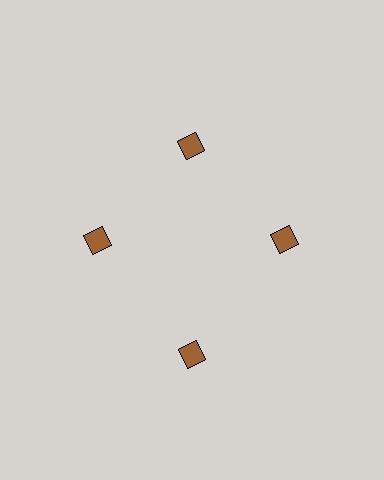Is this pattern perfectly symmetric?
No. The 4 brown diamonds are arranged in a ring, but one element near the 6 o'clock position is pushed outward from the center, breaking the 4-fold rotational symmetry.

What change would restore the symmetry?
The symmetry would be restored by moving it inward, back onto the ring so that all 4 diamonds sit at equal angles and equal distance from the center.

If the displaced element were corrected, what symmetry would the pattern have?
It would have 4-fold rotational symmetry — the pattern would map onto itself every 90 degrees.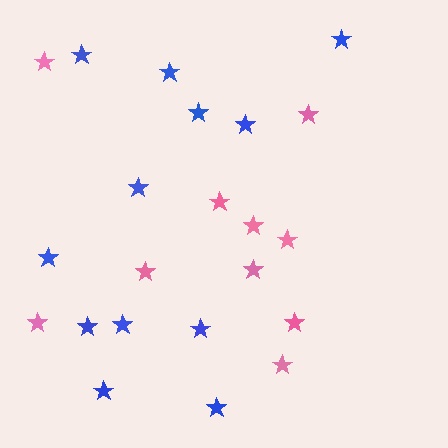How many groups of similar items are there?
There are 2 groups: one group of blue stars (12) and one group of pink stars (10).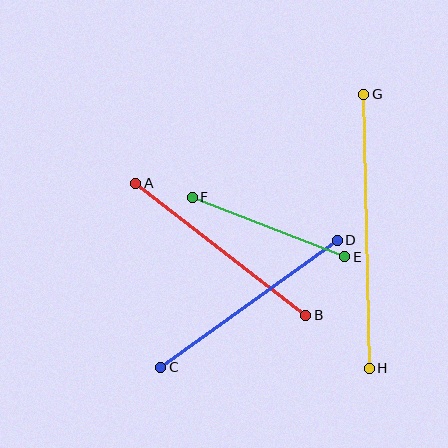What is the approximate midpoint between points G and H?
The midpoint is at approximately (367, 231) pixels.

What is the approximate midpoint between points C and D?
The midpoint is at approximately (249, 304) pixels.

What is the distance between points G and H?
The distance is approximately 274 pixels.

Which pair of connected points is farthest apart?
Points G and H are farthest apart.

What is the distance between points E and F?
The distance is approximately 164 pixels.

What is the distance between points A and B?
The distance is approximately 215 pixels.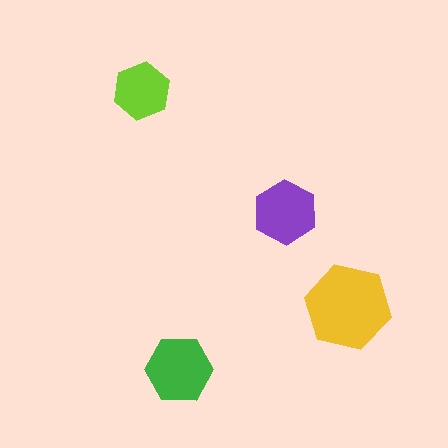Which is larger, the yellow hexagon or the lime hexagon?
The yellow one.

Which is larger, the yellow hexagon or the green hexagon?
The yellow one.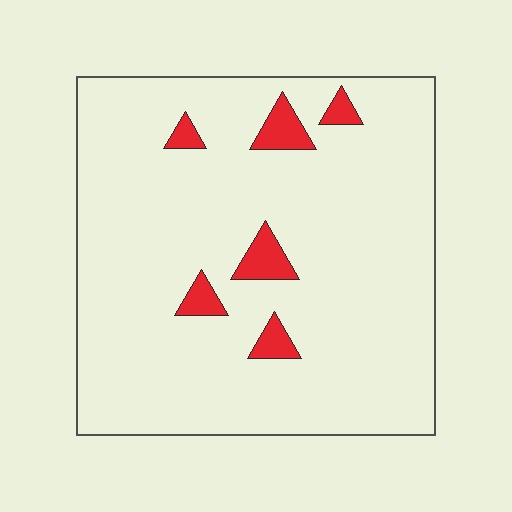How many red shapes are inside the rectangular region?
6.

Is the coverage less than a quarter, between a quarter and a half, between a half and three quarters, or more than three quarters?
Less than a quarter.